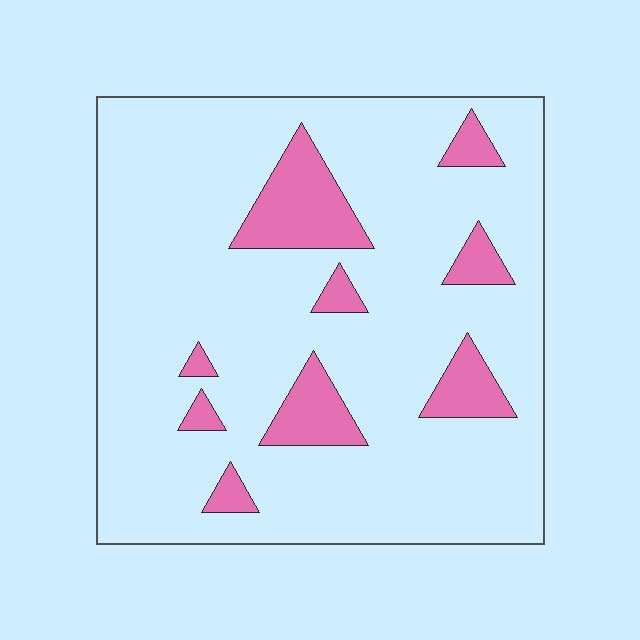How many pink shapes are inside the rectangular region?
9.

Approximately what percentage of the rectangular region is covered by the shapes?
Approximately 15%.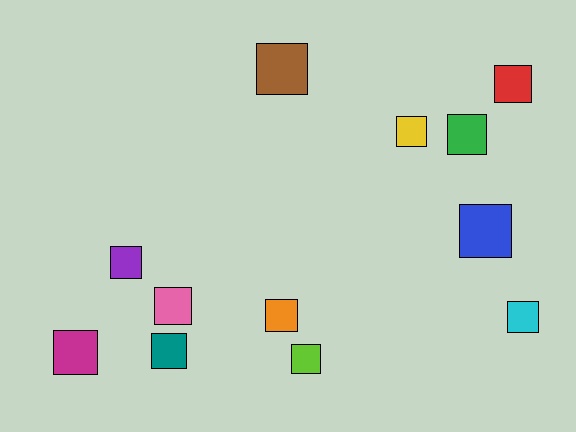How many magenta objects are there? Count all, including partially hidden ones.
There is 1 magenta object.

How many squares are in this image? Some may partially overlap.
There are 12 squares.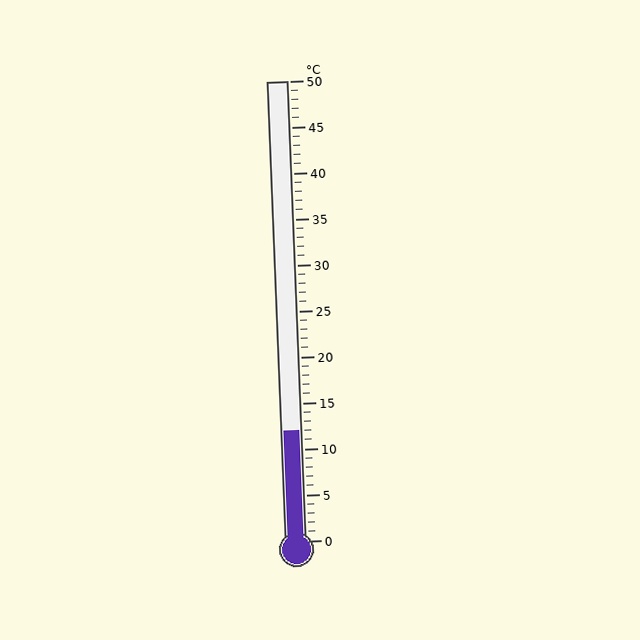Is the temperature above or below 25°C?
The temperature is below 25°C.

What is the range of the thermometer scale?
The thermometer scale ranges from 0°C to 50°C.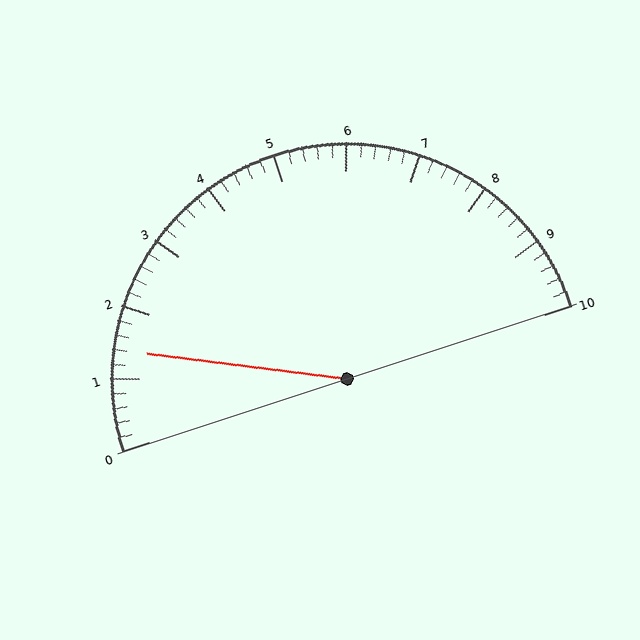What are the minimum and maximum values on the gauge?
The gauge ranges from 0 to 10.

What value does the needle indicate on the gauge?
The needle indicates approximately 1.4.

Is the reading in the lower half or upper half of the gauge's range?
The reading is in the lower half of the range (0 to 10).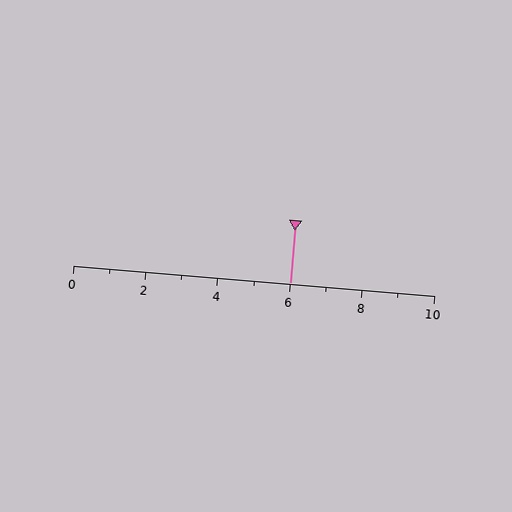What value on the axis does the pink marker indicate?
The marker indicates approximately 6.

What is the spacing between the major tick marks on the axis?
The major ticks are spaced 2 apart.